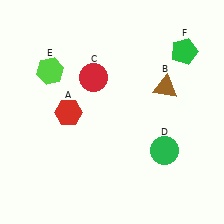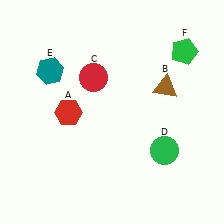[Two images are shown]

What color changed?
The hexagon (E) changed from lime in Image 1 to teal in Image 2.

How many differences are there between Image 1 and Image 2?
There is 1 difference between the two images.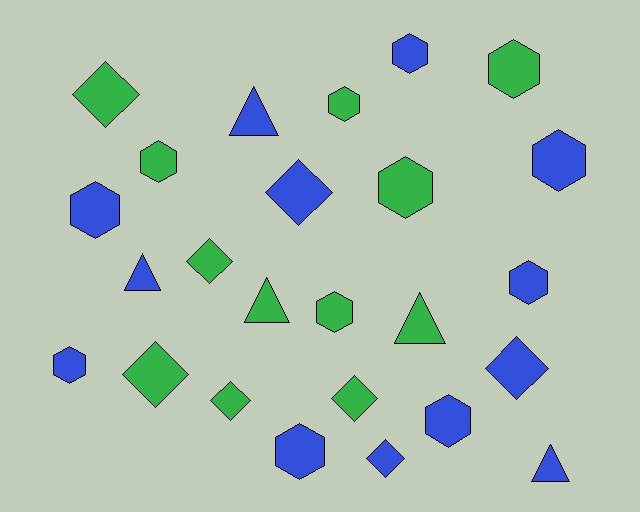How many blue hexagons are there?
There are 7 blue hexagons.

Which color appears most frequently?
Blue, with 13 objects.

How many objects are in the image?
There are 25 objects.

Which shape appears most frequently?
Hexagon, with 12 objects.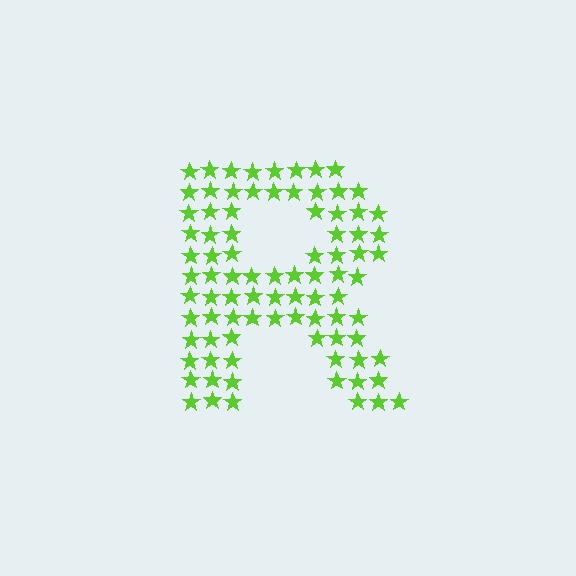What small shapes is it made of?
It is made of small stars.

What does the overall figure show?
The overall figure shows the letter R.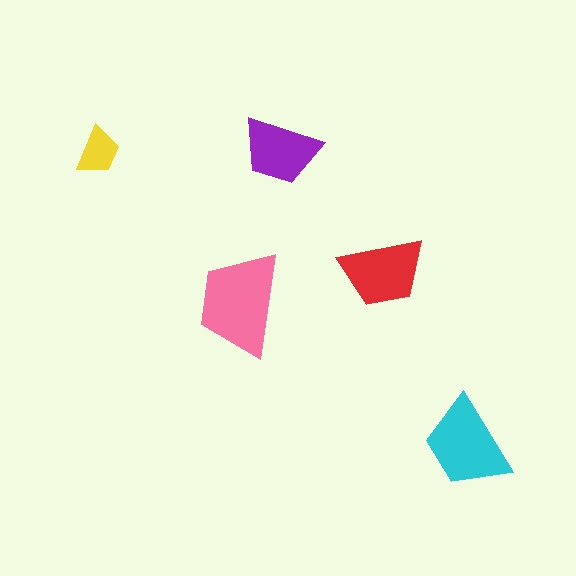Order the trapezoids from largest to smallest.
the pink one, the cyan one, the red one, the purple one, the yellow one.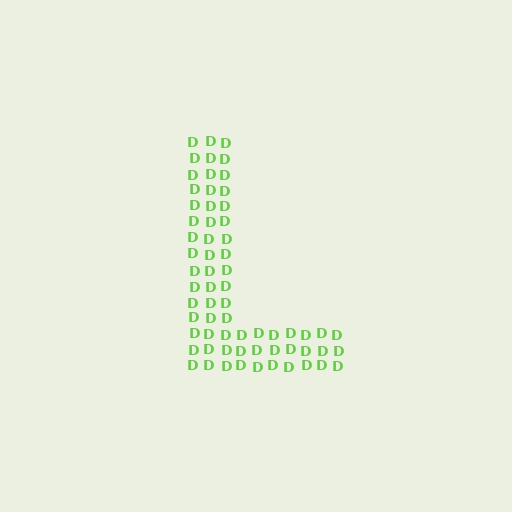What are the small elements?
The small elements are letter D's.